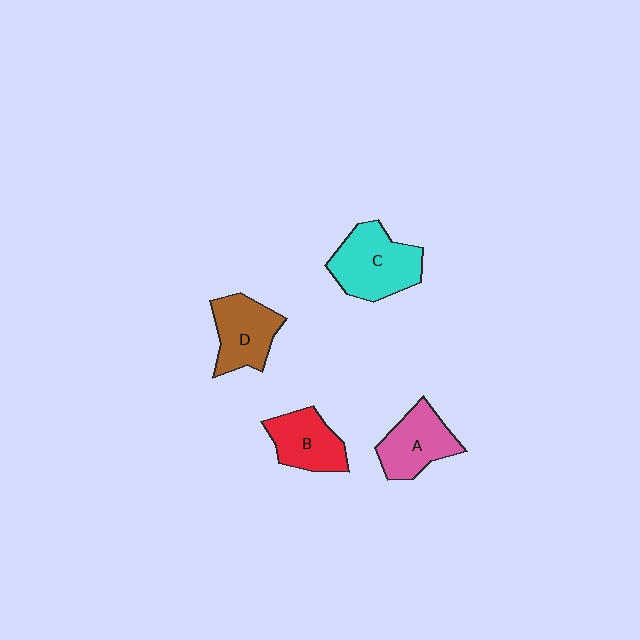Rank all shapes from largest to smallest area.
From largest to smallest: C (cyan), D (brown), A (pink), B (red).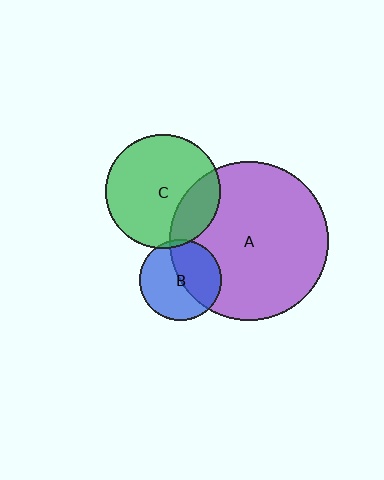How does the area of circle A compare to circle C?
Approximately 1.9 times.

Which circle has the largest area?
Circle A (purple).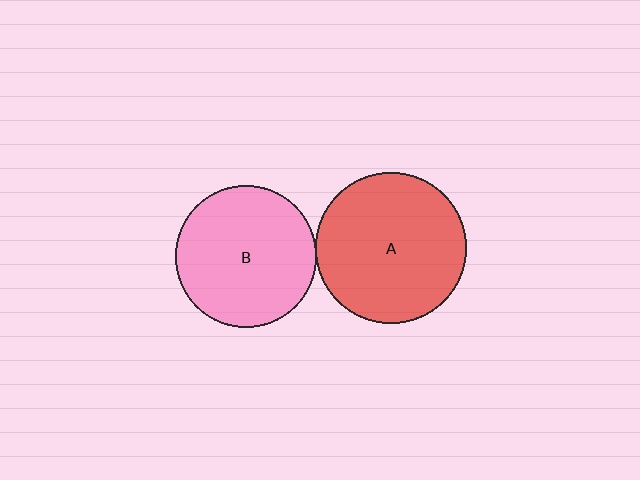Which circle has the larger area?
Circle A (red).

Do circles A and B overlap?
Yes.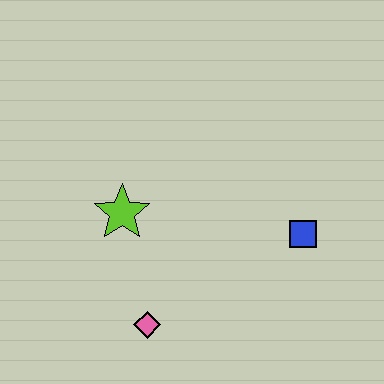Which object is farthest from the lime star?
The blue square is farthest from the lime star.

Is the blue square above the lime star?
No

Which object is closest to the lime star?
The pink diamond is closest to the lime star.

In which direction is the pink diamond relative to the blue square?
The pink diamond is to the left of the blue square.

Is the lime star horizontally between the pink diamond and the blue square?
No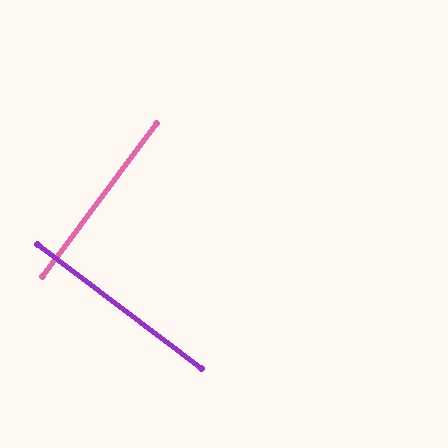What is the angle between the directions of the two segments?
Approximately 89 degrees.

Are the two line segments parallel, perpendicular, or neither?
Perpendicular — they meet at approximately 89°.